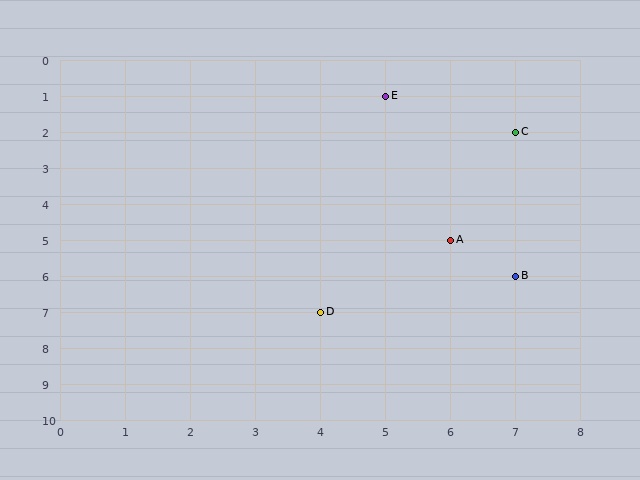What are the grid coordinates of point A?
Point A is at grid coordinates (6, 5).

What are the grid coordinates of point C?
Point C is at grid coordinates (7, 2).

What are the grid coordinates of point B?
Point B is at grid coordinates (7, 6).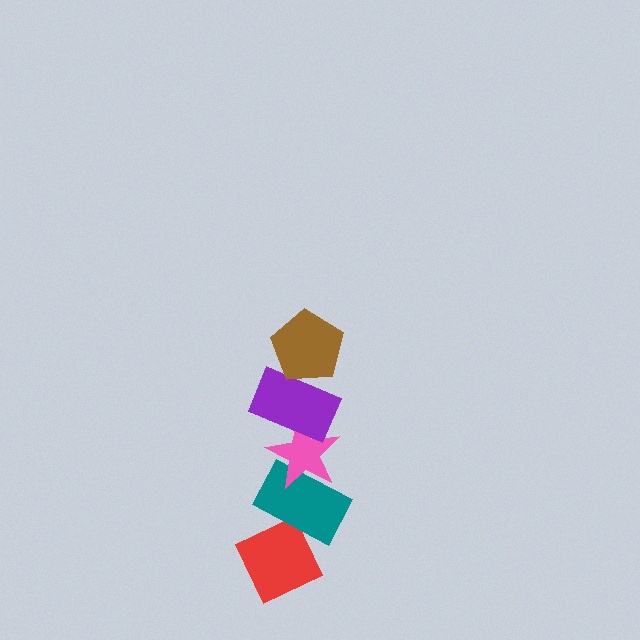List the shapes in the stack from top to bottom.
From top to bottom: the brown pentagon, the purple rectangle, the pink star, the teal rectangle, the red diamond.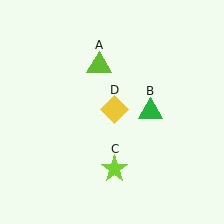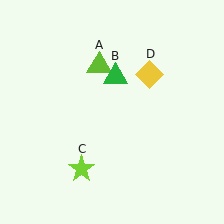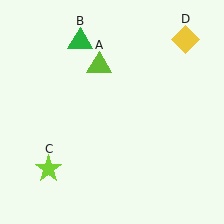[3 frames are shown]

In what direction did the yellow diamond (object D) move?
The yellow diamond (object D) moved up and to the right.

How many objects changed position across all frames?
3 objects changed position: green triangle (object B), lime star (object C), yellow diamond (object D).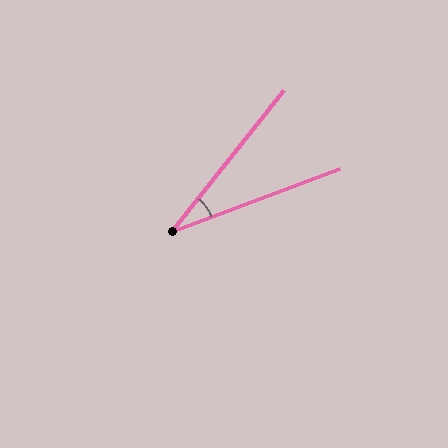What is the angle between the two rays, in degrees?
Approximately 31 degrees.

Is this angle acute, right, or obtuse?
It is acute.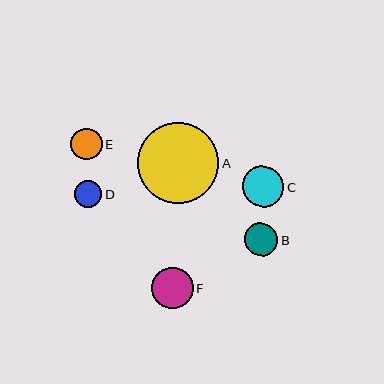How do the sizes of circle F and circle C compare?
Circle F and circle C are approximately the same size.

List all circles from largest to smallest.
From largest to smallest: A, F, C, B, E, D.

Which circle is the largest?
Circle A is the largest with a size of approximately 81 pixels.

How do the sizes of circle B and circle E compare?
Circle B and circle E are approximately the same size.